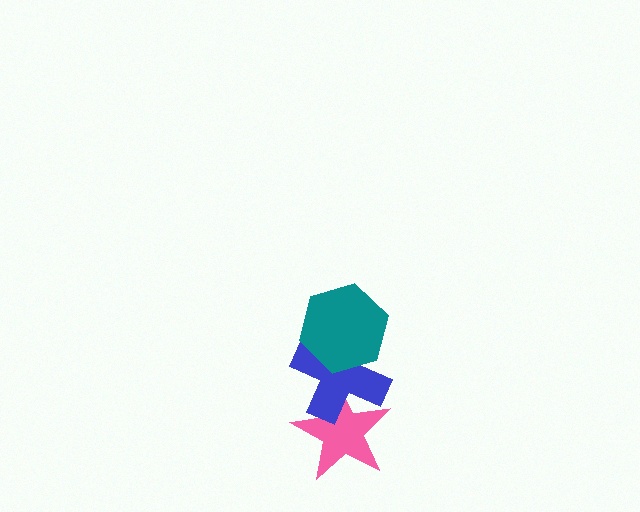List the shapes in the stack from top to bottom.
From top to bottom: the teal hexagon, the blue cross, the pink star.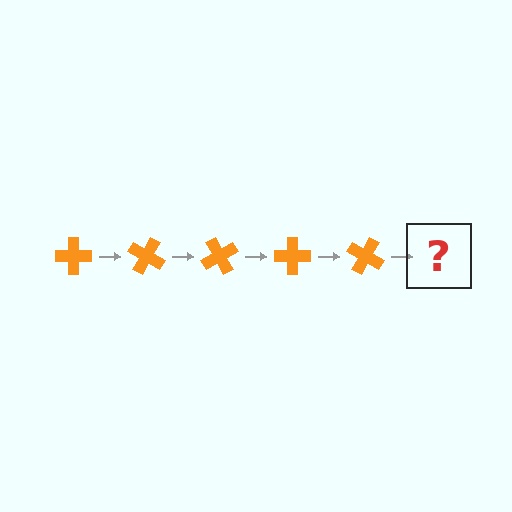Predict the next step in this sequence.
The next step is an orange cross rotated 150 degrees.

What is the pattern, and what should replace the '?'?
The pattern is that the cross rotates 30 degrees each step. The '?' should be an orange cross rotated 150 degrees.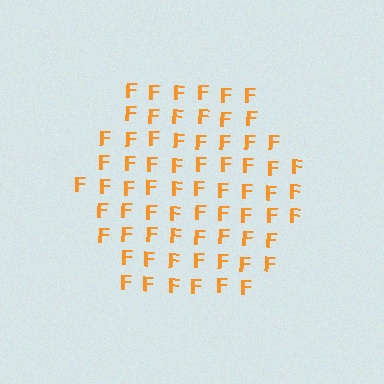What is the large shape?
The large shape is a hexagon.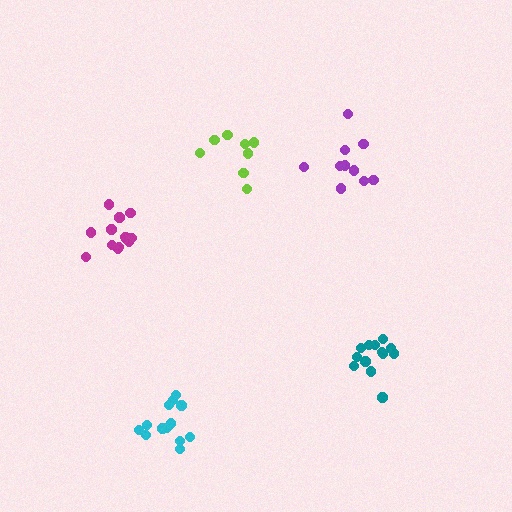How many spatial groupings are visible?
There are 5 spatial groupings.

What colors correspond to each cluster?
The clusters are colored: teal, magenta, purple, cyan, lime.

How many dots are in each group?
Group 1: 13 dots, Group 2: 13 dots, Group 3: 10 dots, Group 4: 13 dots, Group 5: 8 dots (57 total).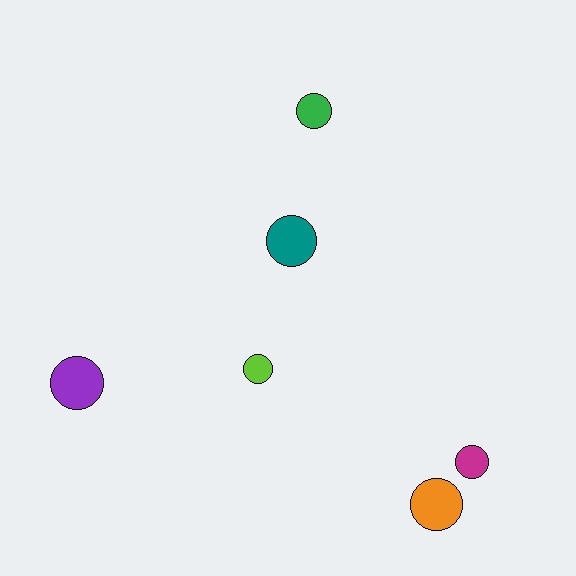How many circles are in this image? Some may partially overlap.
There are 6 circles.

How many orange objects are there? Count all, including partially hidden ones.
There is 1 orange object.